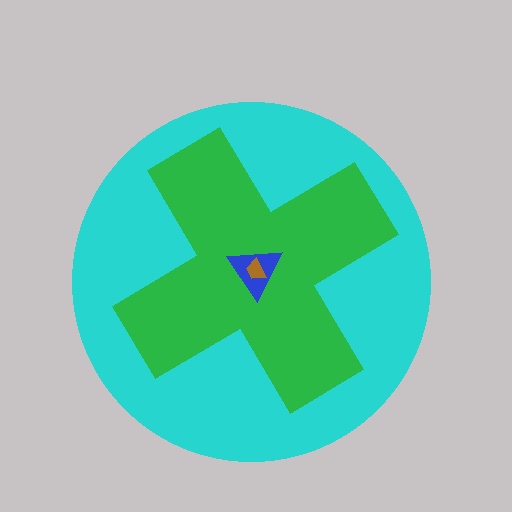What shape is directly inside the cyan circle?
The green cross.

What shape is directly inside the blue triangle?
The brown trapezoid.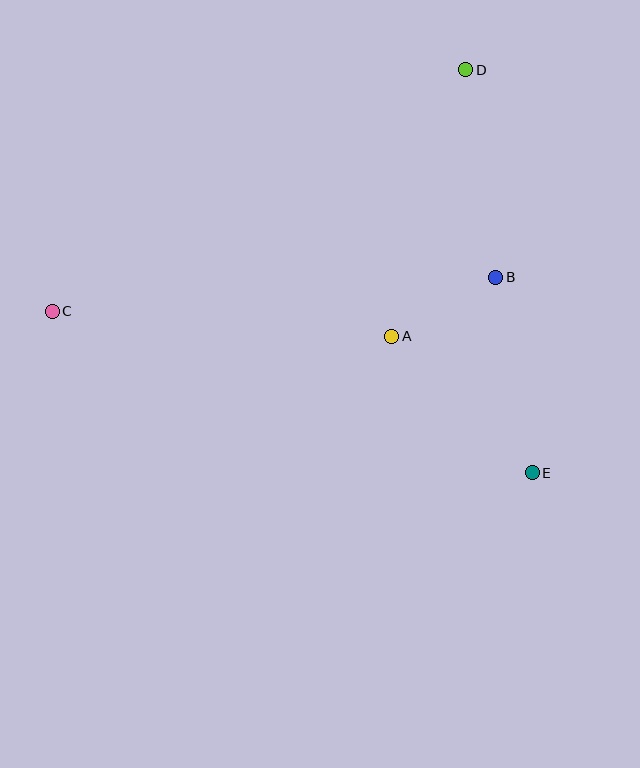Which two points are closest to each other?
Points A and B are closest to each other.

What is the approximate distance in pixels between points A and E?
The distance between A and E is approximately 196 pixels.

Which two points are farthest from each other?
Points C and E are farthest from each other.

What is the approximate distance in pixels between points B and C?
The distance between B and C is approximately 445 pixels.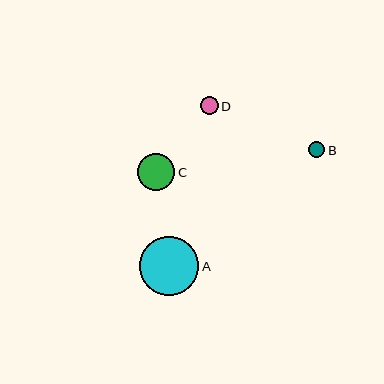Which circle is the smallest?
Circle B is the smallest with a size of approximately 16 pixels.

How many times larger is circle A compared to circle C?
Circle A is approximately 1.6 times the size of circle C.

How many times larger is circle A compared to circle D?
Circle A is approximately 3.3 times the size of circle D.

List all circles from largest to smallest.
From largest to smallest: A, C, D, B.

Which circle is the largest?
Circle A is the largest with a size of approximately 59 pixels.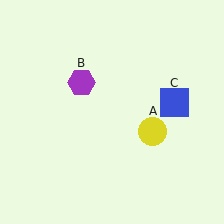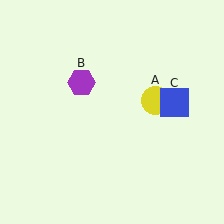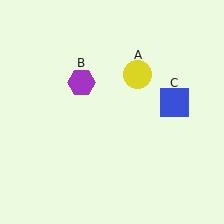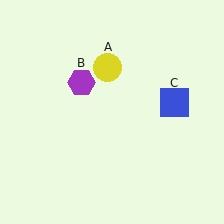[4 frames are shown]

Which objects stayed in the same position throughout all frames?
Purple hexagon (object B) and blue square (object C) remained stationary.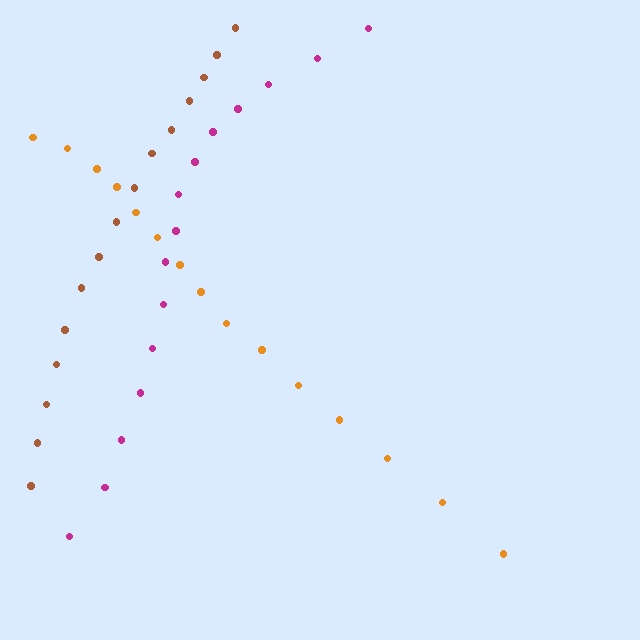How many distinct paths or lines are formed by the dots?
There are 3 distinct paths.